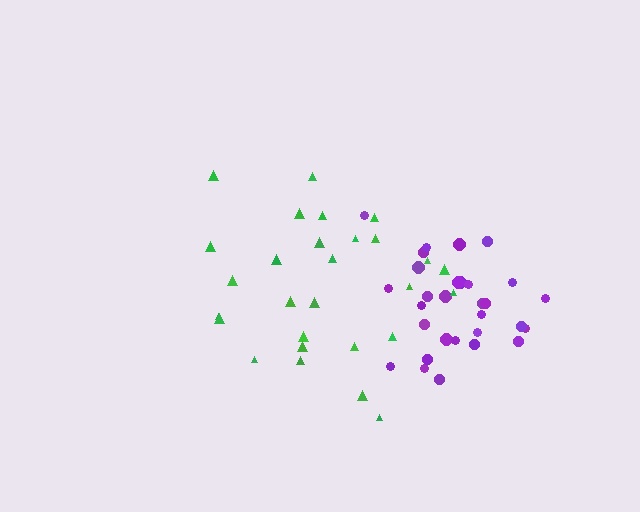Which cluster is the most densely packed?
Purple.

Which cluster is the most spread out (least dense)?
Green.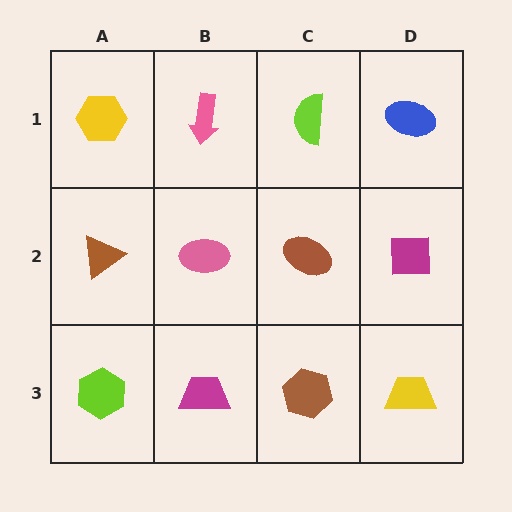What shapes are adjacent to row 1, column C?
A brown ellipse (row 2, column C), a pink arrow (row 1, column B), a blue ellipse (row 1, column D).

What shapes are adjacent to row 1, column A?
A brown triangle (row 2, column A), a pink arrow (row 1, column B).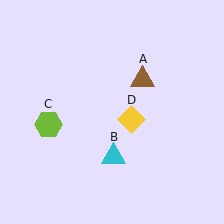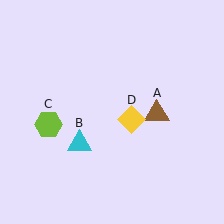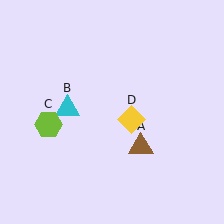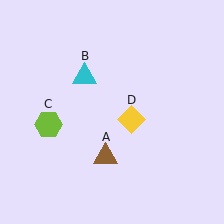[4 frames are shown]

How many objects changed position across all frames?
2 objects changed position: brown triangle (object A), cyan triangle (object B).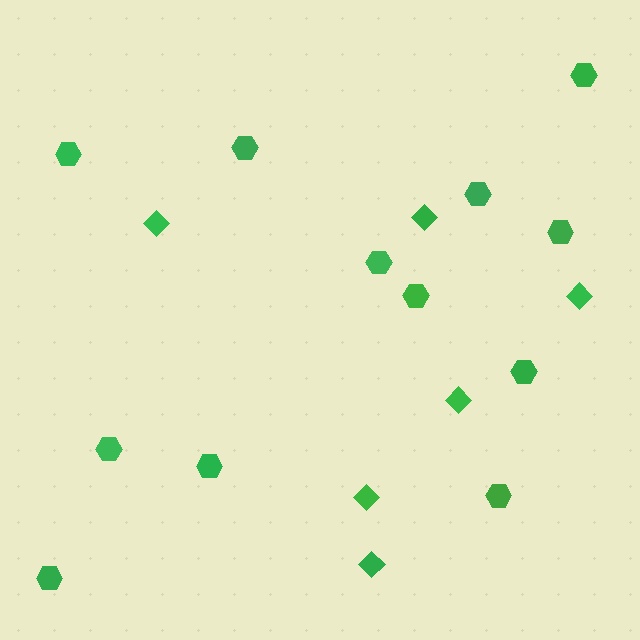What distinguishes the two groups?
There are 2 groups: one group of hexagons (12) and one group of diamonds (6).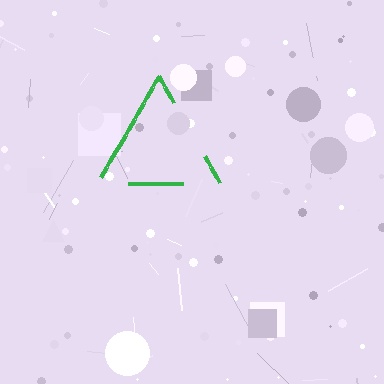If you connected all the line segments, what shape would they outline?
They would outline a triangle.